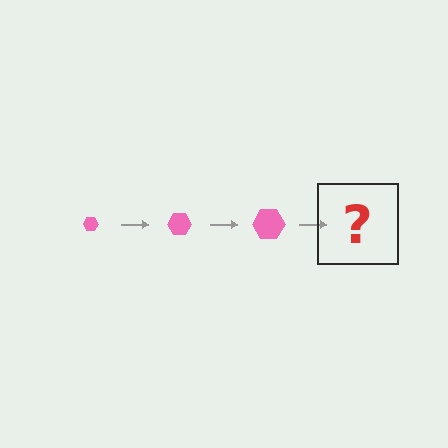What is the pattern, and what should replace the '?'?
The pattern is that the hexagon gets progressively larger each step. The '?' should be a pink hexagon, larger than the previous one.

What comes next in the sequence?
The next element should be a pink hexagon, larger than the previous one.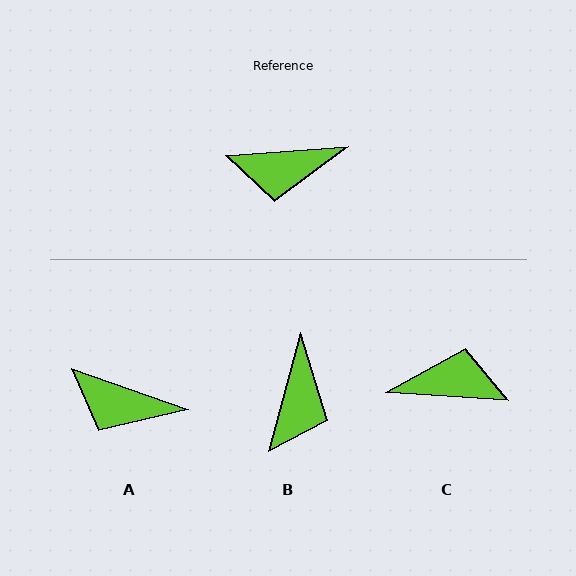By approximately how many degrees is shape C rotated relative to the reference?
Approximately 172 degrees counter-clockwise.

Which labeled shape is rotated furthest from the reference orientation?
C, about 172 degrees away.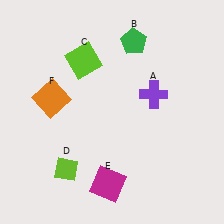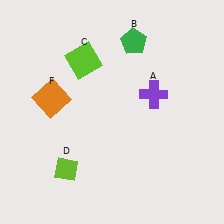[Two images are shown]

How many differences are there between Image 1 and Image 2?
There is 1 difference between the two images.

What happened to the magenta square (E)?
The magenta square (E) was removed in Image 2. It was in the bottom-left area of Image 1.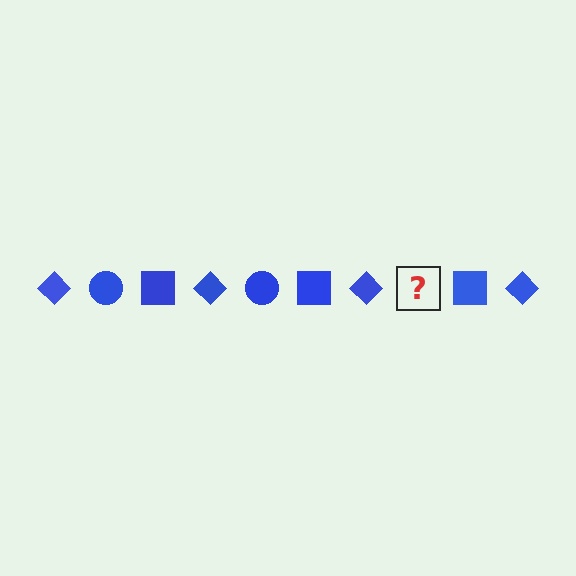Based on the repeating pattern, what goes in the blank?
The blank should be a blue circle.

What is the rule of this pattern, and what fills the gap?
The rule is that the pattern cycles through diamond, circle, square shapes in blue. The gap should be filled with a blue circle.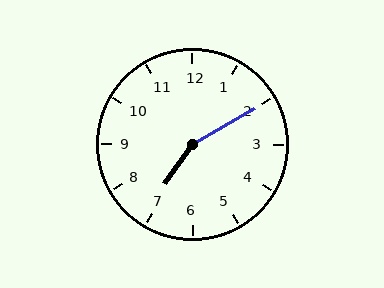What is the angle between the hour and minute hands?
Approximately 155 degrees.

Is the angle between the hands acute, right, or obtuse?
It is obtuse.